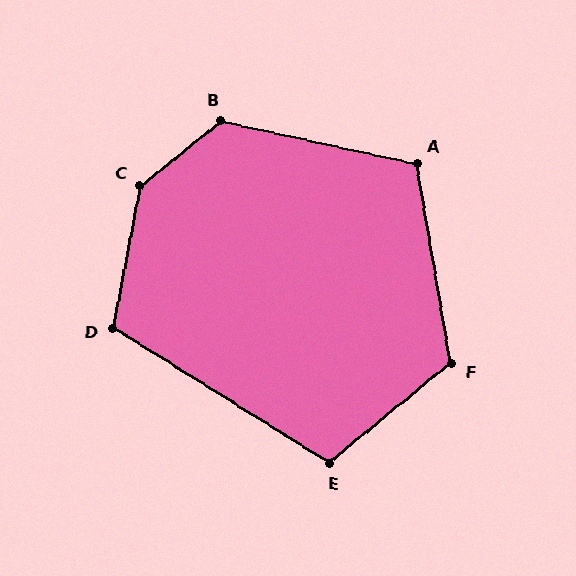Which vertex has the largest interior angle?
C, at approximately 140 degrees.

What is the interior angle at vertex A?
Approximately 112 degrees (obtuse).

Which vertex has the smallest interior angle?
E, at approximately 109 degrees.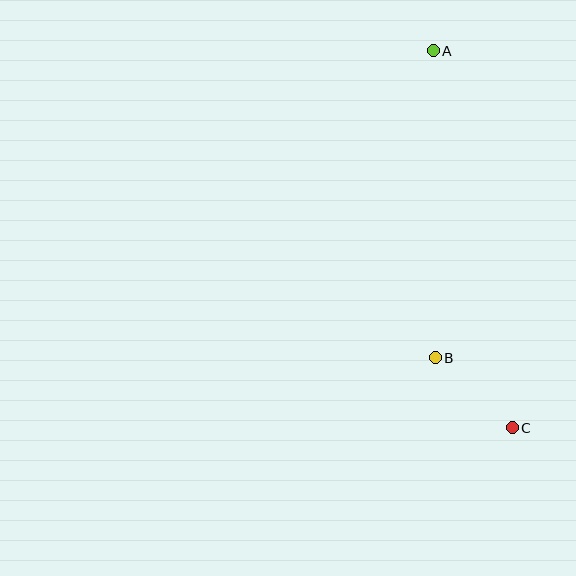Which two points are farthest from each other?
Points A and C are farthest from each other.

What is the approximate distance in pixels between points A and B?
The distance between A and B is approximately 307 pixels.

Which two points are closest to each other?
Points B and C are closest to each other.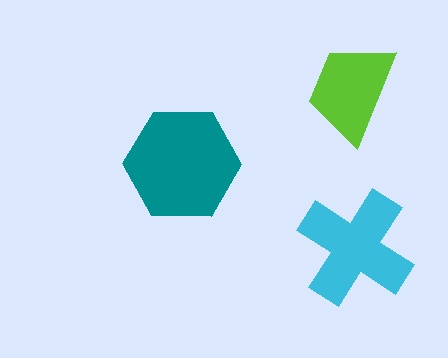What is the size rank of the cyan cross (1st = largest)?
2nd.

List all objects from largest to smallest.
The teal hexagon, the cyan cross, the lime trapezoid.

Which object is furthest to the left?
The teal hexagon is leftmost.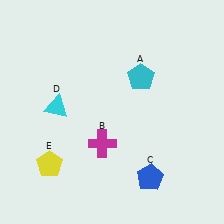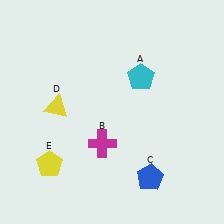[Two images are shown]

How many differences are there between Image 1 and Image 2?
There is 1 difference between the two images.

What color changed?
The triangle (D) changed from cyan in Image 1 to yellow in Image 2.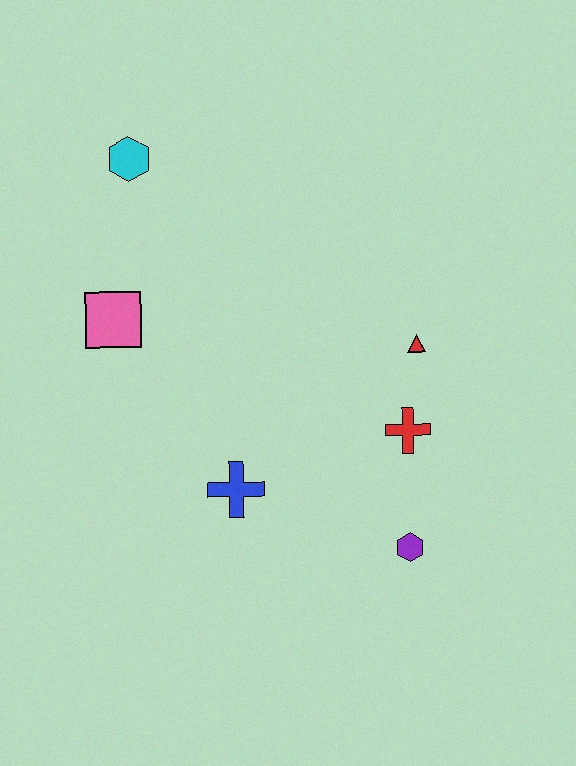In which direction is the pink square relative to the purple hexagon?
The pink square is to the left of the purple hexagon.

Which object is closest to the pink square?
The cyan hexagon is closest to the pink square.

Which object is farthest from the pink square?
The purple hexagon is farthest from the pink square.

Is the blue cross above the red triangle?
No